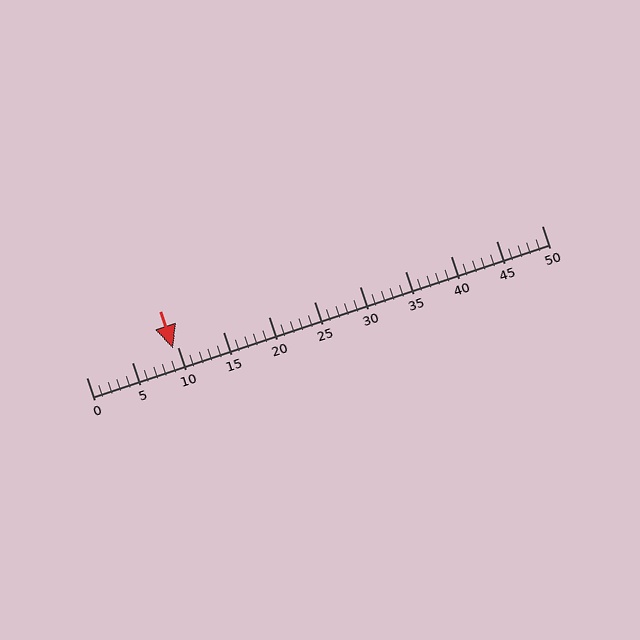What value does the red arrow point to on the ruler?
The red arrow points to approximately 10.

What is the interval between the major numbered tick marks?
The major tick marks are spaced 5 units apart.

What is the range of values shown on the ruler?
The ruler shows values from 0 to 50.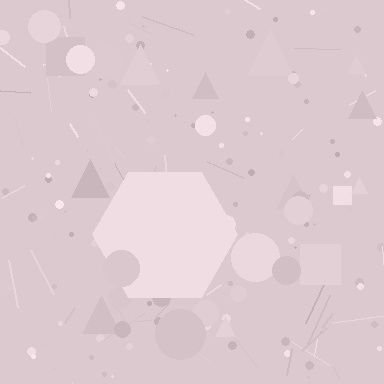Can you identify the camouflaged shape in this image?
The camouflaged shape is a hexagon.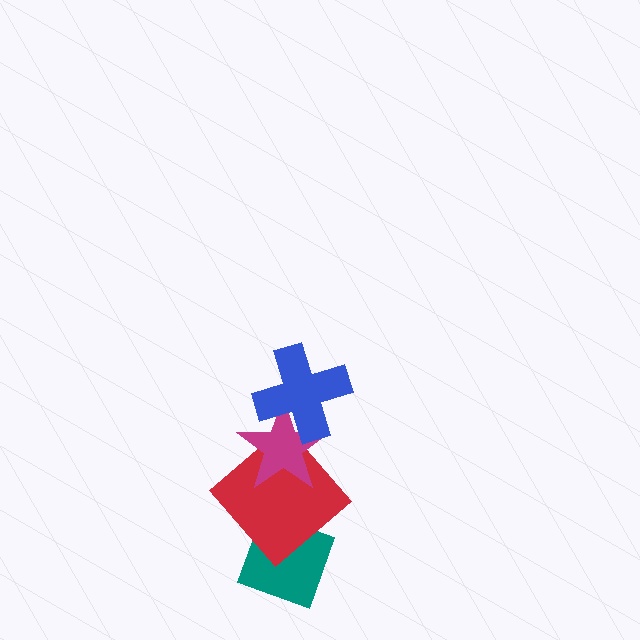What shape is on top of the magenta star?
The blue cross is on top of the magenta star.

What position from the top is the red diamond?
The red diamond is 3rd from the top.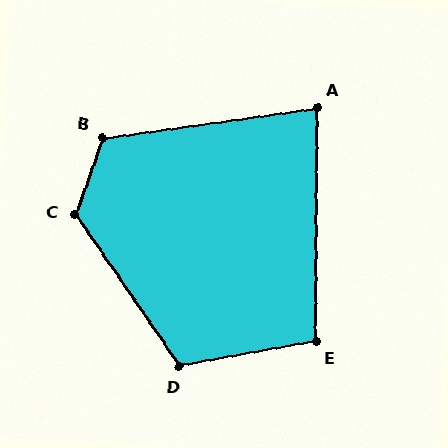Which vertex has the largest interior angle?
C, at approximately 126 degrees.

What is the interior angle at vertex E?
Approximately 101 degrees (obtuse).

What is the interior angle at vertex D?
Approximately 114 degrees (obtuse).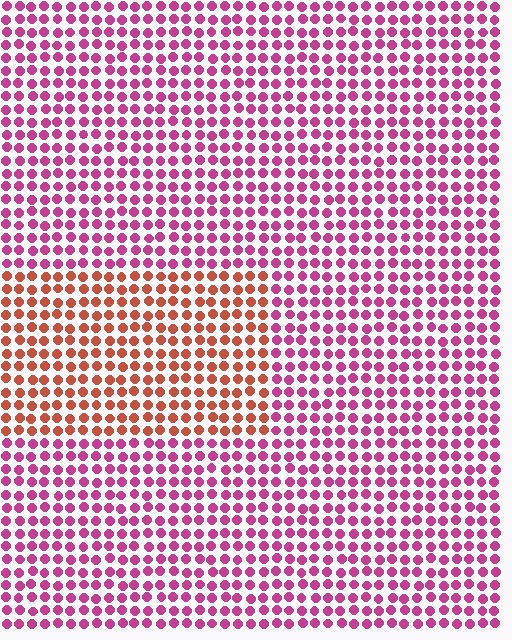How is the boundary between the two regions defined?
The boundary is defined purely by a slight shift in hue (about 48 degrees). Spacing, size, and orientation are identical on both sides.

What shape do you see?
I see a rectangle.